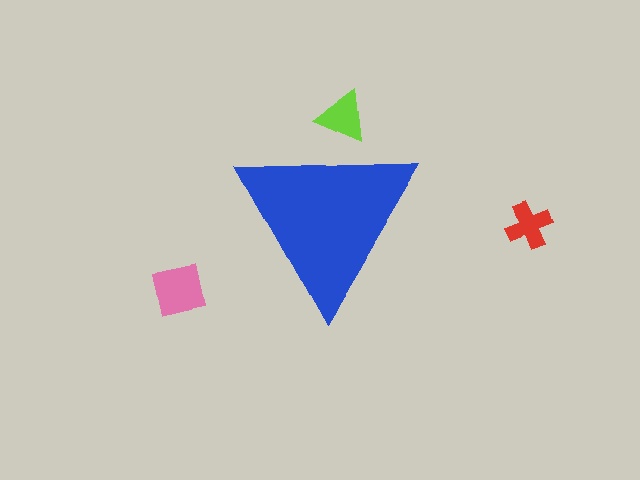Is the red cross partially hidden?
No, the red cross is fully visible.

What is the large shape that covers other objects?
A blue triangle.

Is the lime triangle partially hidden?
Yes, the lime triangle is partially hidden behind the blue triangle.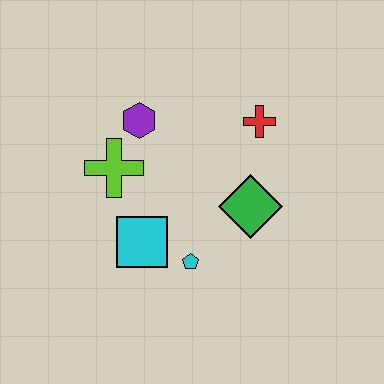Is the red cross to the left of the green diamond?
No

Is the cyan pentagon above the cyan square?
No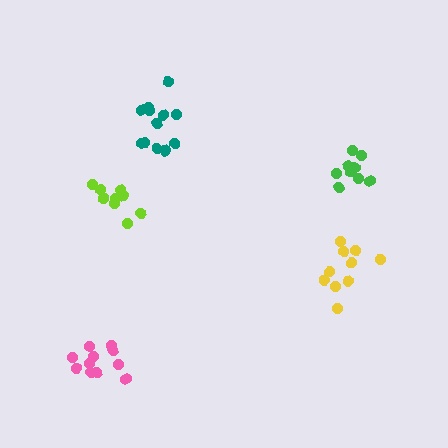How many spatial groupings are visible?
There are 5 spatial groupings.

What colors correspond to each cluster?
The clusters are colored: teal, pink, green, yellow, lime.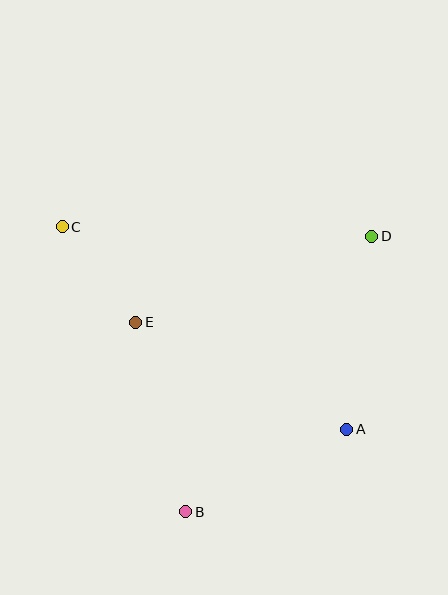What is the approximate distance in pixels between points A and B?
The distance between A and B is approximately 181 pixels.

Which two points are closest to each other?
Points C and E are closest to each other.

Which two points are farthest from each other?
Points A and C are farthest from each other.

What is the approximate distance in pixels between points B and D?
The distance between B and D is approximately 332 pixels.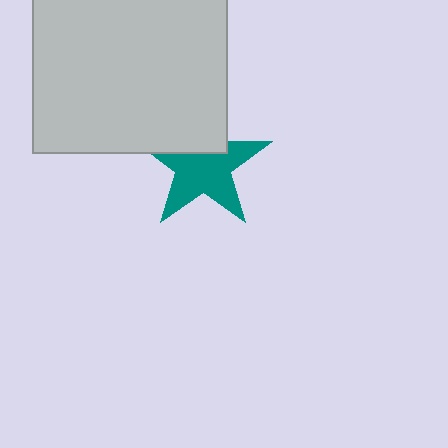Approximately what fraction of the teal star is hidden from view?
Roughly 31% of the teal star is hidden behind the light gray square.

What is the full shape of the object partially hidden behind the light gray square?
The partially hidden object is a teal star.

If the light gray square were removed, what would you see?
You would see the complete teal star.